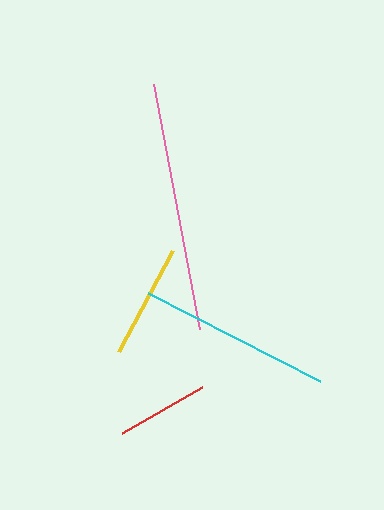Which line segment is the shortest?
The red line is the shortest at approximately 92 pixels.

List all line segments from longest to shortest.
From longest to shortest: pink, cyan, yellow, red.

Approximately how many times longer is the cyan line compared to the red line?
The cyan line is approximately 2.1 times the length of the red line.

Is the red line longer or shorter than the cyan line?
The cyan line is longer than the red line.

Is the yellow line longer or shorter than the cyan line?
The cyan line is longer than the yellow line.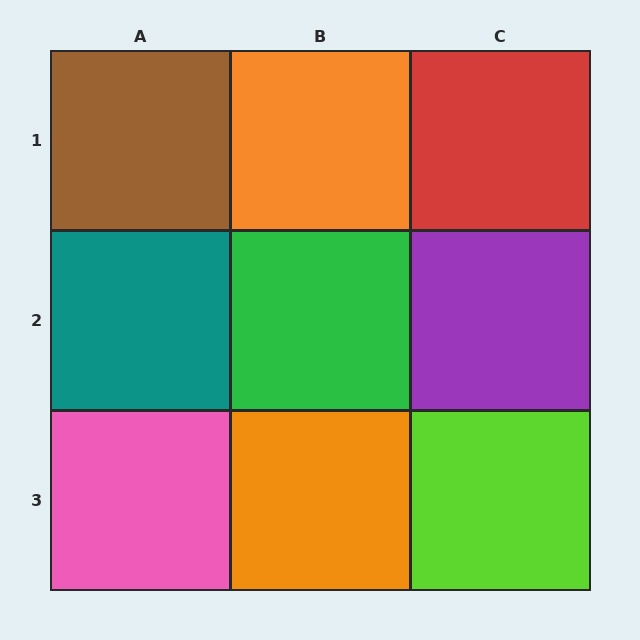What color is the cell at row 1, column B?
Orange.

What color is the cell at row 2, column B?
Green.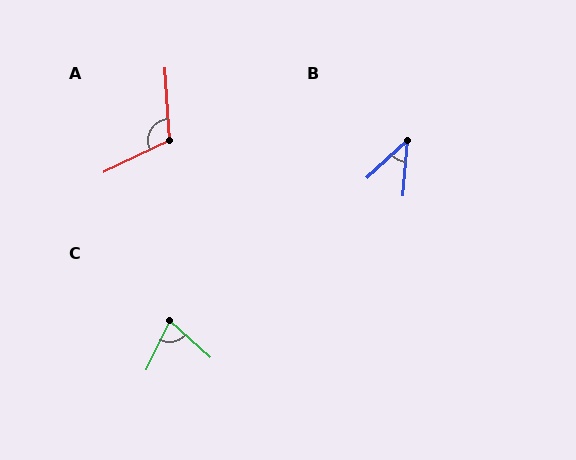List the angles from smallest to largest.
B (43°), C (74°), A (112°).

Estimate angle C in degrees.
Approximately 74 degrees.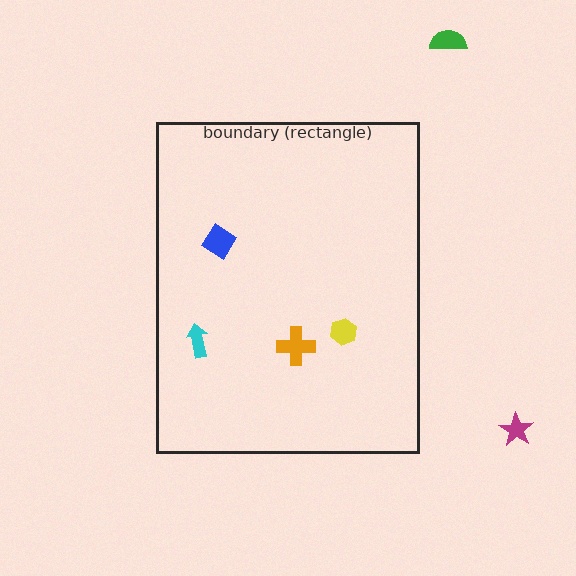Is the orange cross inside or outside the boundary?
Inside.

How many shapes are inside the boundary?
4 inside, 2 outside.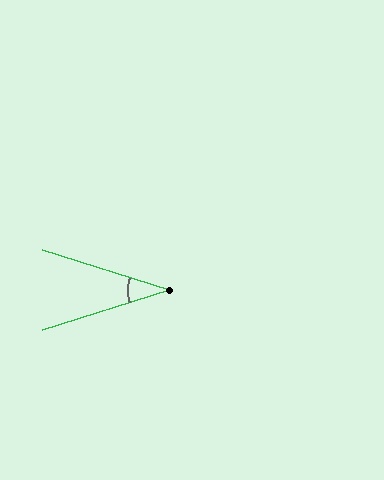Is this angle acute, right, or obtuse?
It is acute.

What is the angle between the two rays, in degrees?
Approximately 35 degrees.